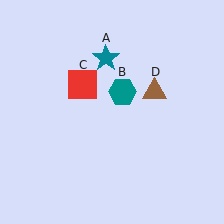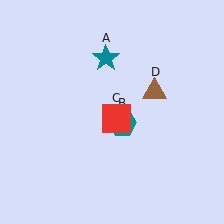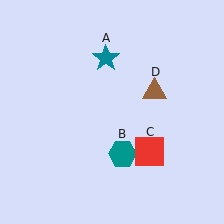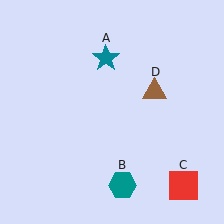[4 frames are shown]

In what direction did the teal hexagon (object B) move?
The teal hexagon (object B) moved down.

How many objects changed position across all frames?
2 objects changed position: teal hexagon (object B), red square (object C).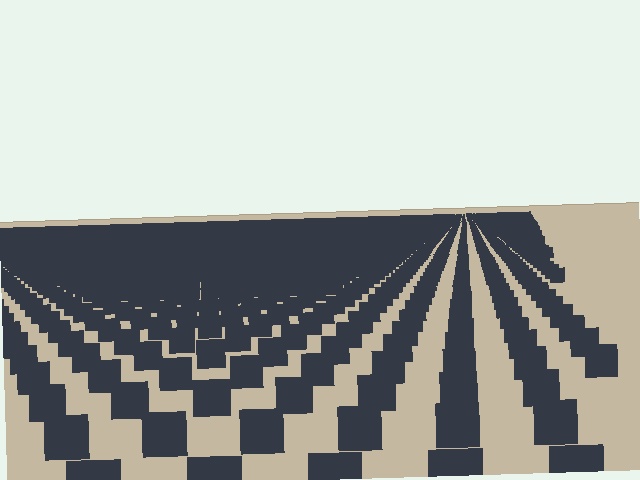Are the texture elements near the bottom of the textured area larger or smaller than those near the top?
Larger. Near the bottom, elements are closer to the viewer and appear at a bigger on-screen size.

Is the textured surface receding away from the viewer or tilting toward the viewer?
The surface is receding away from the viewer. Texture elements get smaller and denser toward the top.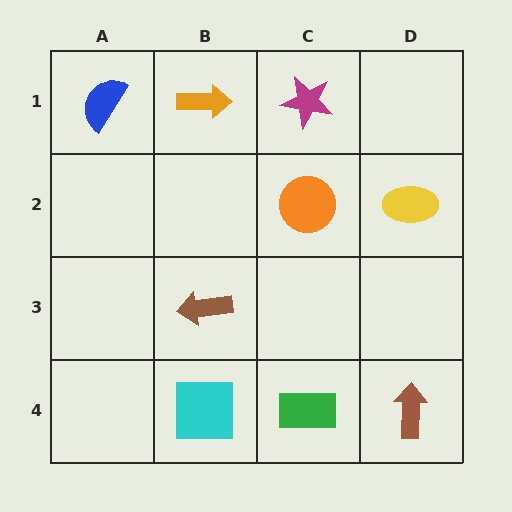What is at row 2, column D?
A yellow ellipse.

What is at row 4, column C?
A green rectangle.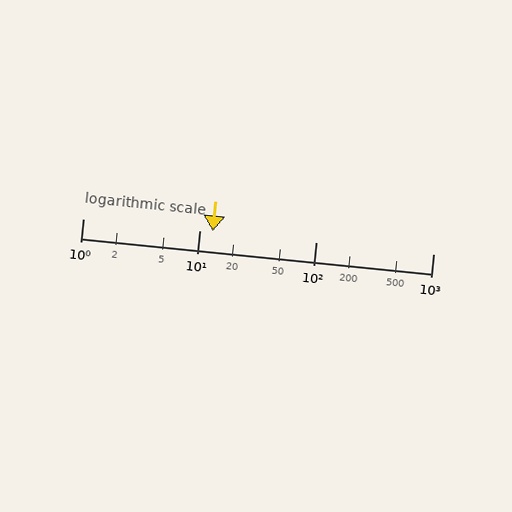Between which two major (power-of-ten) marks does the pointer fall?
The pointer is between 10 and 100.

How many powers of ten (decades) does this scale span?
The scale spans 3 decades, from 1 to 1000.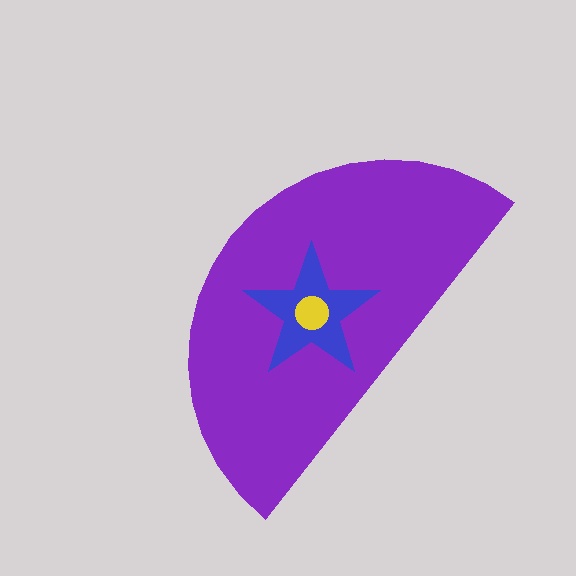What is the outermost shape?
The purple semicircle.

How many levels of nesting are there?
3.